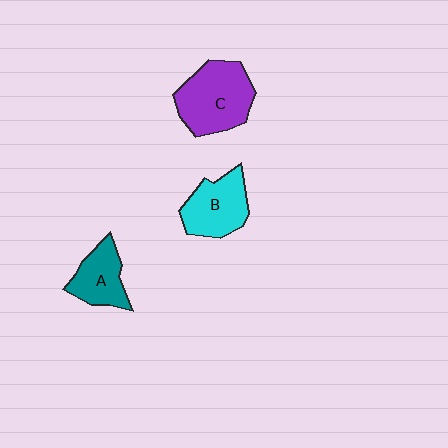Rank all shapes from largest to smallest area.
From largest to smallest: C (purple), B (cyan), A (teal).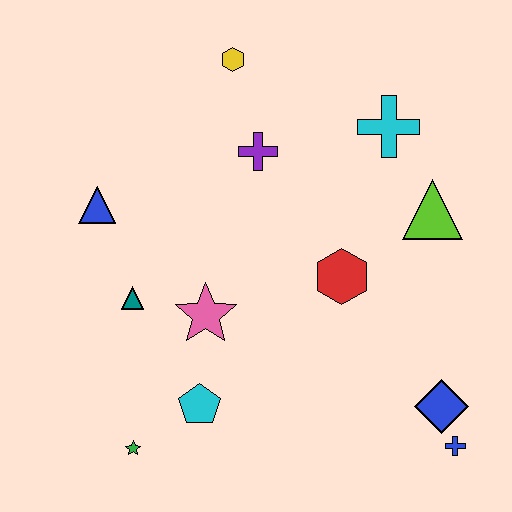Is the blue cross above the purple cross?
No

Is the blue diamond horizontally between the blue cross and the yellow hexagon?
Yes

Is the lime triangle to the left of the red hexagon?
No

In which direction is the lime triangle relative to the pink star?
The lime triangle is to the right of the pink star.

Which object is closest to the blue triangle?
The teal triangle is closest to the blue triangle.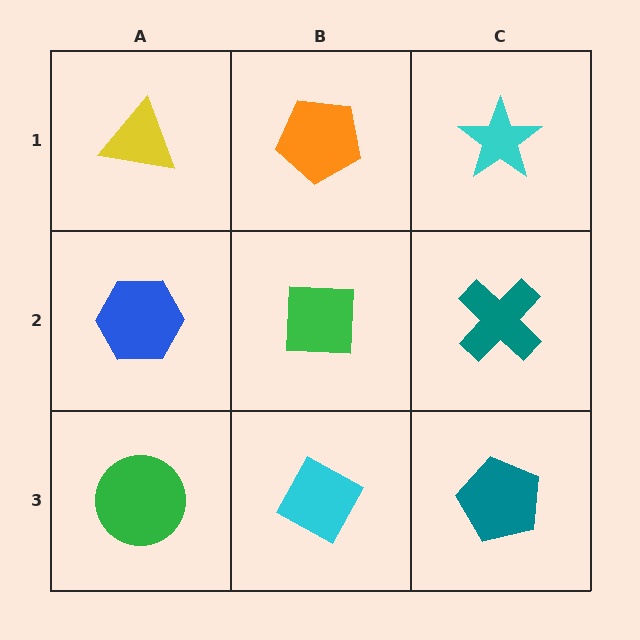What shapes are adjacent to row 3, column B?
A green square (row 2, column B), a green circle (row 3, column A), a teal pentagon (row 3, column C).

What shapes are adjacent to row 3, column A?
A blue hexagon (row 2, column A), a cyan diamond (row 3, column B).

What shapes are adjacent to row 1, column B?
A green square (row 2, column B), a yellow triangle (row 1, column A), a cyan star (row 1, column C).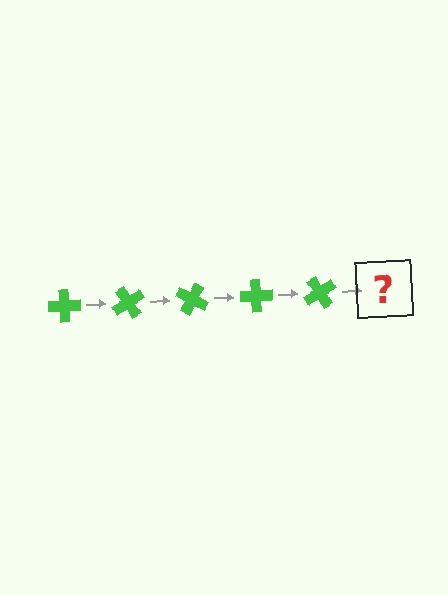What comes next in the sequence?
The next element should be a green cross rotated 300 degrees.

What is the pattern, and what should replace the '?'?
The pattern is that the cross rotates 60 degrees each step. The '?' should be a green cross rotated 300 degrees.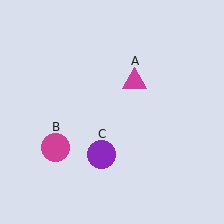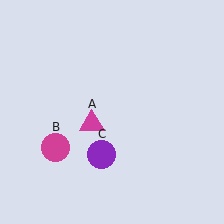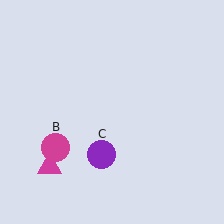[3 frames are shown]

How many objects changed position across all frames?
1 object changed position: magenta triangle (object A).